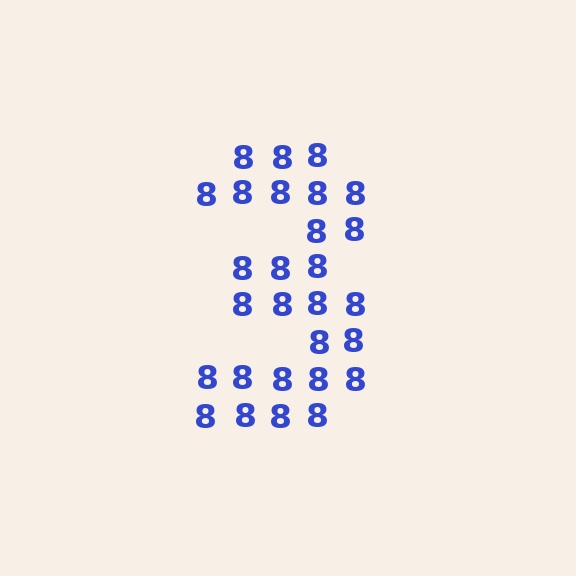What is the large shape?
The large shape is the digit 3.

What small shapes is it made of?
It is made of small digit 8's.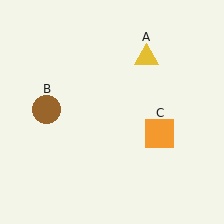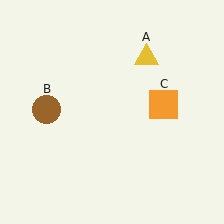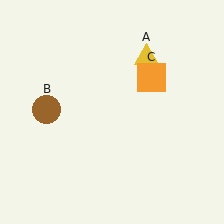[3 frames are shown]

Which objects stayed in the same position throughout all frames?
Yellow triangle (object A) and brown circle (object B) remained stationary.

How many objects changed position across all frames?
1 object changed position: orange square (object C).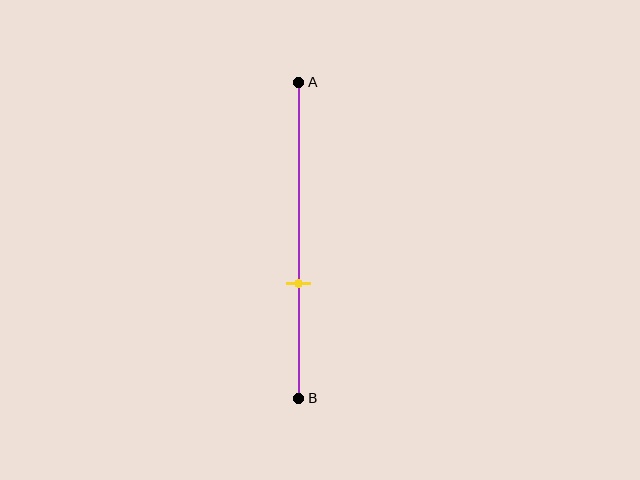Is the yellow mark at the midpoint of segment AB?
No, the mark is at about 65% from A, not at the 50% midpoint.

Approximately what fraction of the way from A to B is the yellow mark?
The yellow mark is approximately 65% of the way from A to B.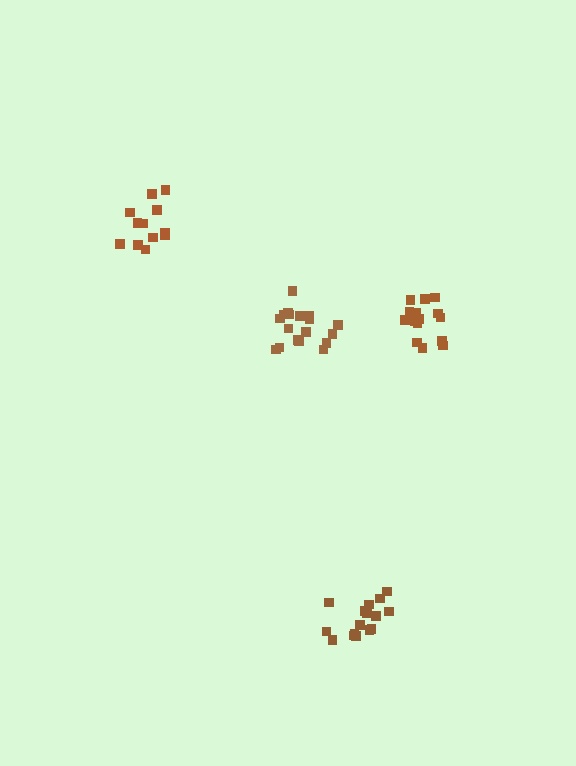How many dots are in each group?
Group 1: 16 dots, Group 2: 15 dots, Group 3: 18 dots, Group 4: 12 dots (61 total).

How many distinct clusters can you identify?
There are 4 distinct clusters.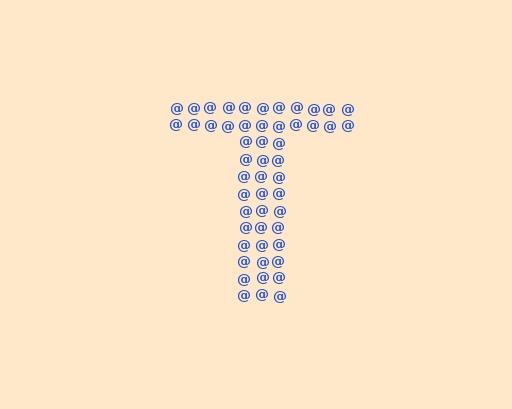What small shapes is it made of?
It is made of small at signs.